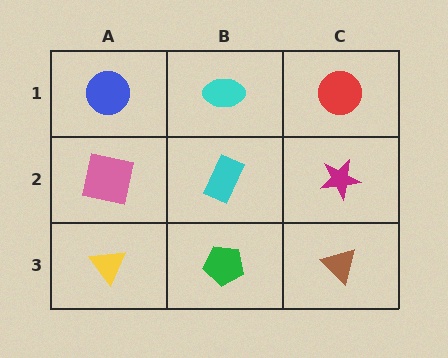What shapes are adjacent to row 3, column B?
A cyan rectangle (row 2, column B), a yellow triangle (row 3, column A), a brown triangle (row 3, column C).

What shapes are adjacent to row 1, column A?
A pink square (row 2, column A), a cyan ellipse (row 1, column B).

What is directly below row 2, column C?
A brown triangle.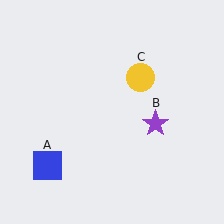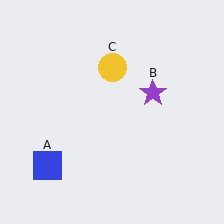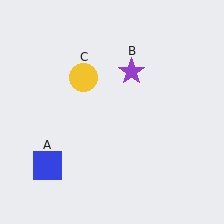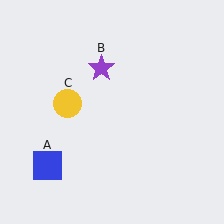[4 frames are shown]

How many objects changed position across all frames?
2 objects changed position: purple star (object B), yellow circle (object C).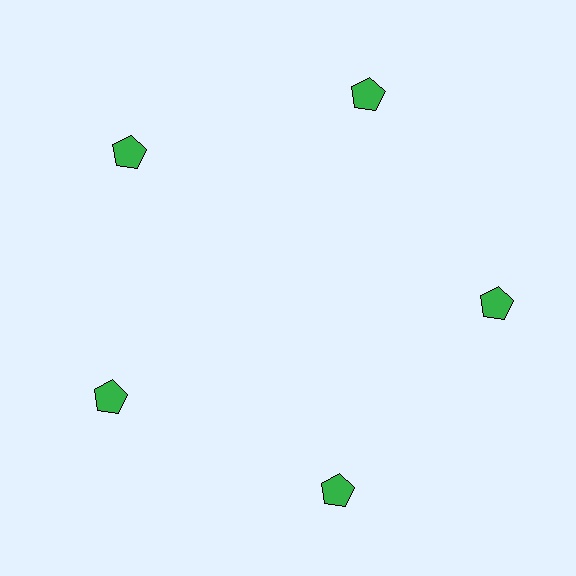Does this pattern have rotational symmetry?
Yes, this pattern has 5-fold rotational symmetry. It looks the same after rotating 72 degrees around the center.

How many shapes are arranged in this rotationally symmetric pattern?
There are 5 shapes, arranged in 5 groups of 1.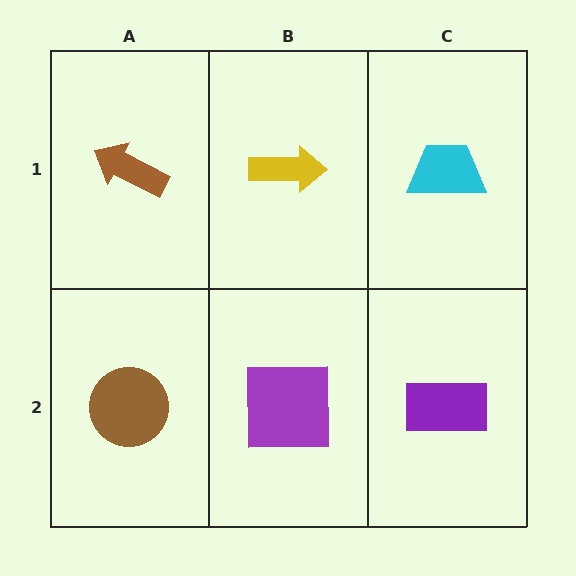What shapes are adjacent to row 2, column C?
A cyan trapezoid (row 1, column C), a purple square (row 2, column B).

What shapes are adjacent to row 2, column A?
A brown arrow (row 1, column A), a purple square (row 2, column B).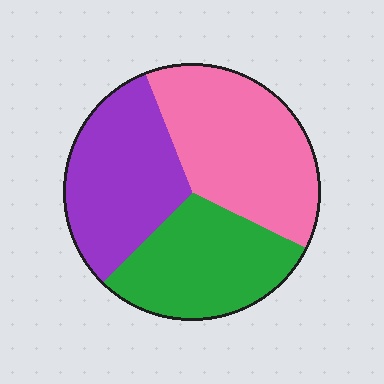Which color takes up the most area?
Pink, at roughly 40%.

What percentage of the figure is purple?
Purple covers around 30% of the figure.